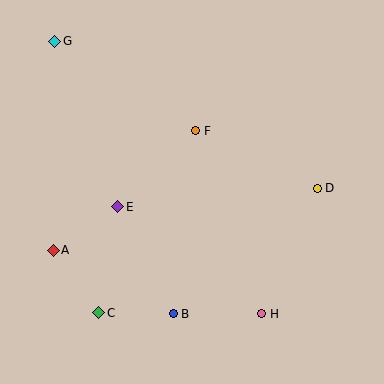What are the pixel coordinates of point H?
Point H is at (262, 314).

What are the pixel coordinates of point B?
Point B is at (173, 314).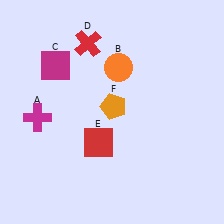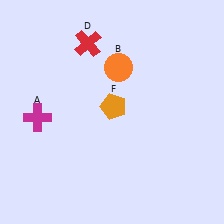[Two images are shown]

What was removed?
The magenta square (C), the red square (E) were removed in Image 2.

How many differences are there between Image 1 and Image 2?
There are 2 differences between the two images.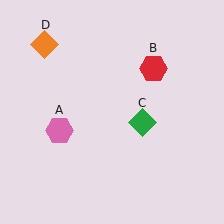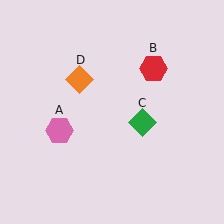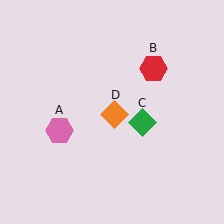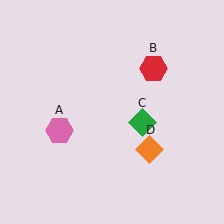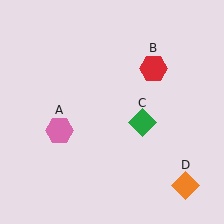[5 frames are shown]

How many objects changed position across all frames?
1 object changed position: orange diamond (object D).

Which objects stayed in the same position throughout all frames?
Pink hexagon (object A) and red hexagon (object B) and green diamond (object C) remained stationary.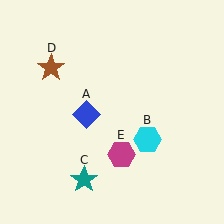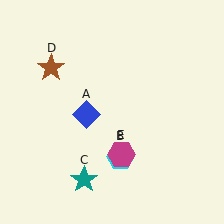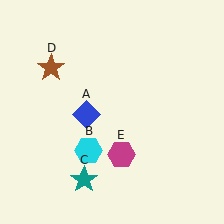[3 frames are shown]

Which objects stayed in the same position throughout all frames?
Blue diamond (object A) and teal star (object C) and brown star (object D) and magenta hexagon (object E) remained stationary.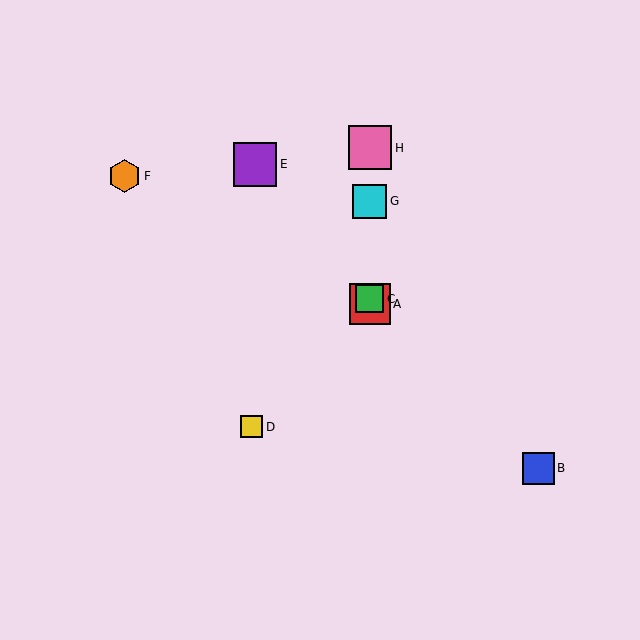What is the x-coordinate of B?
Object B is at x≈538.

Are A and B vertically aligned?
No, A is at x≈370 and B is at x≈538.